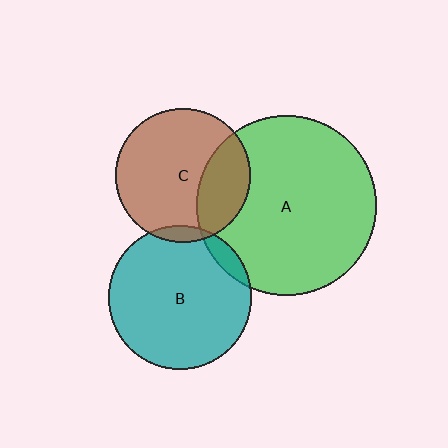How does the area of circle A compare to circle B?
Approximately 1.6 times.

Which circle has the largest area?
Circle A (green).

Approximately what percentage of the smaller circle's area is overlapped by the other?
Approximately 5%.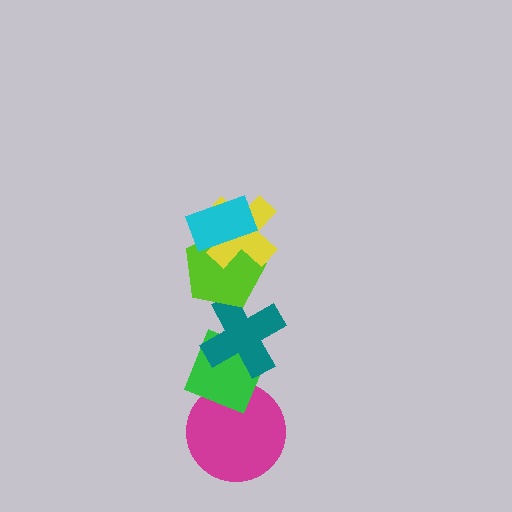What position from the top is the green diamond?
The green diamond is 5th from the top.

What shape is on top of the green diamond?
The teal cross is on top of the green diamond.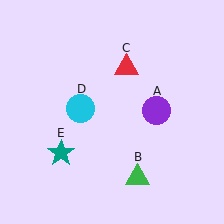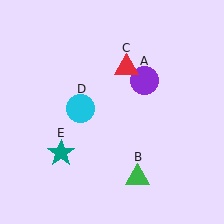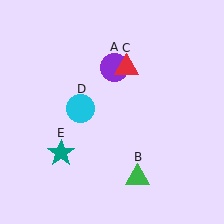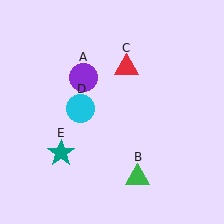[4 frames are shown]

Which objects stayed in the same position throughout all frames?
Green triangle (object B) and red triangle (object C) and cyan circle (object D) and teal star (object E) remained stationary.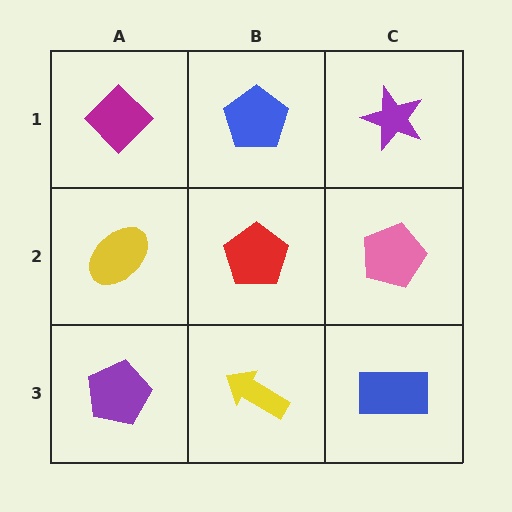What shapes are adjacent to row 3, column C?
A pink pentagon (row 2, column C), a yellow arrow (row 3, column B).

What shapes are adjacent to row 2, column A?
A magenta diamond (row 1, column A), a purple pentagon (row 3, column A), a red pentagon (row 2, column B).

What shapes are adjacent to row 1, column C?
A pink pentagon (row 2, column C), a blue pentagon (row 1, column B).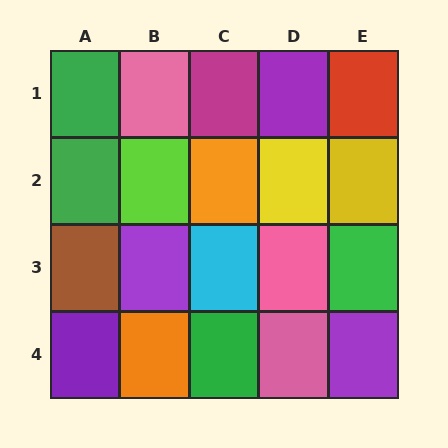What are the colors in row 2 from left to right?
Green, lime, orange, yellow, yellow.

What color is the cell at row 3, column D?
Pink.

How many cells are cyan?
1 cell is cyan.